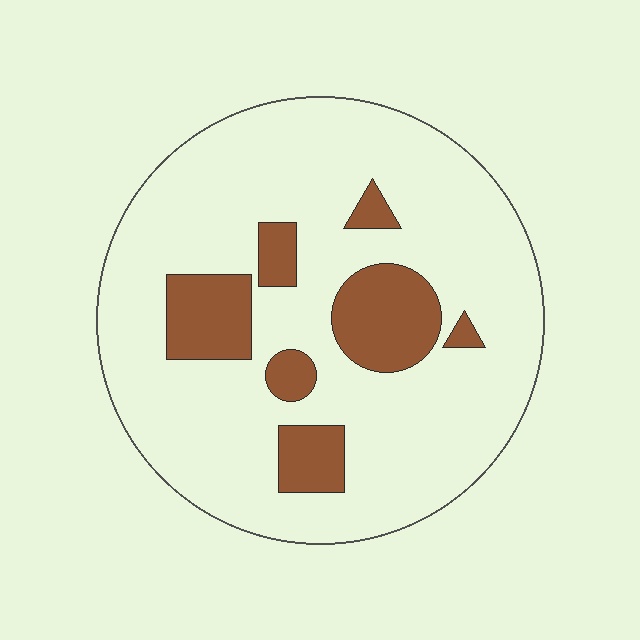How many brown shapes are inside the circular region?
7.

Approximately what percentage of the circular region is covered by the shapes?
Approximately 20%.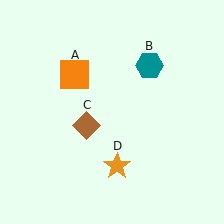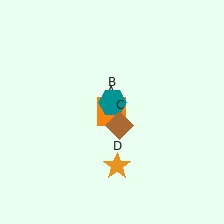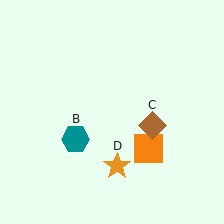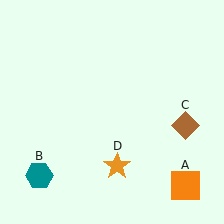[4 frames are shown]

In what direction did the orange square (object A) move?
The orange square (object A) moved down and to the right.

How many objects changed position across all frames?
3 objects changed position: orange square (object A), teal hexagon (object B), brown diamond (object C).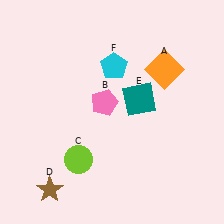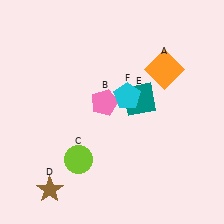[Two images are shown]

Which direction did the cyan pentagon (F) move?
The cyan pentagon (F) moved down.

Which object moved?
The cyan pentagon (F) moved down.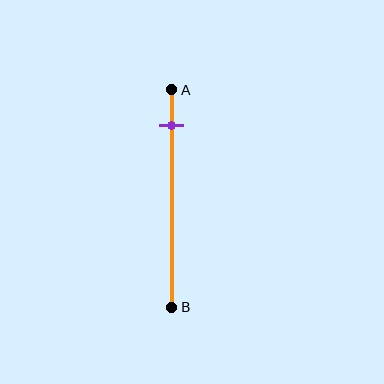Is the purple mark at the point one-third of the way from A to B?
No, the mark is at about 15% from A, not at the 33% one-third point.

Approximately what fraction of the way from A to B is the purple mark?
The purple mark is approximately 15% of the way from A to B.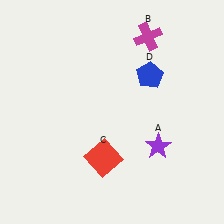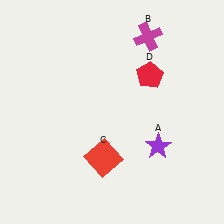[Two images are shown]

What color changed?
The pentagon (D) changed from blue in Image 1 to red in Image 2.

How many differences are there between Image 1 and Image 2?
There is 1 difference between the two images.